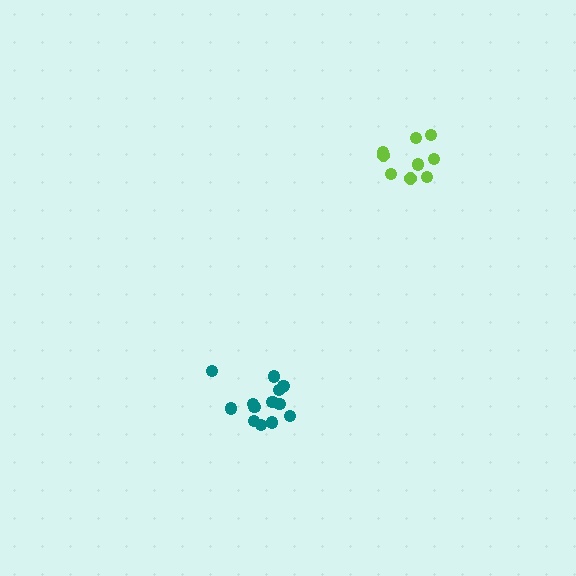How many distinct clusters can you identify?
There are 2 distinct clusters.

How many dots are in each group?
Group 1: 14 dots, Group 2: 9 dots (23 total).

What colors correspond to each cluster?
The clusters are colored: teal, lime.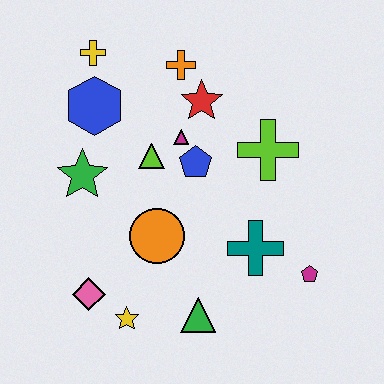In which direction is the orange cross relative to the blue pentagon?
The orange cross is above the blue pentagon.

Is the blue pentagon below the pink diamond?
No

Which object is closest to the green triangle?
The yellow star is closest to the green triangle.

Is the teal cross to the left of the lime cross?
Yes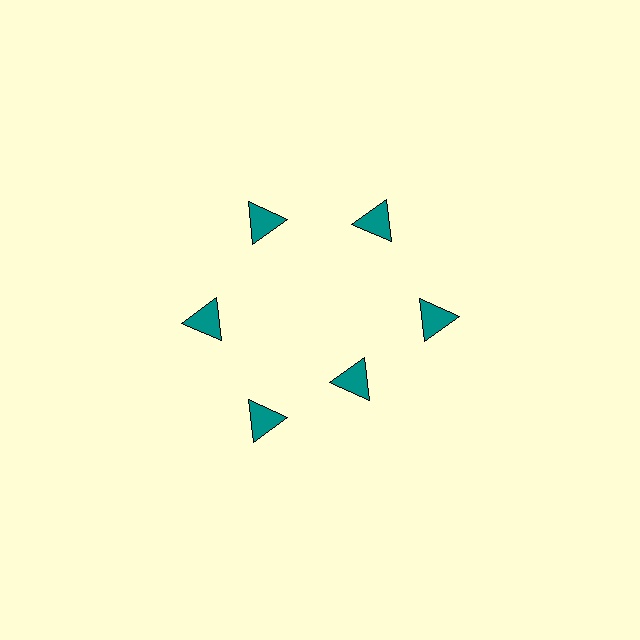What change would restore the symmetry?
The symmetry would be restored by moving it outward, back onto the ring so that all 6 triangles sit at equal angles and equal distance from the center.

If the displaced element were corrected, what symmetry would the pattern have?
It would have 6-fold rotational symmetry — the pattern would map onto itself every 60 degrees.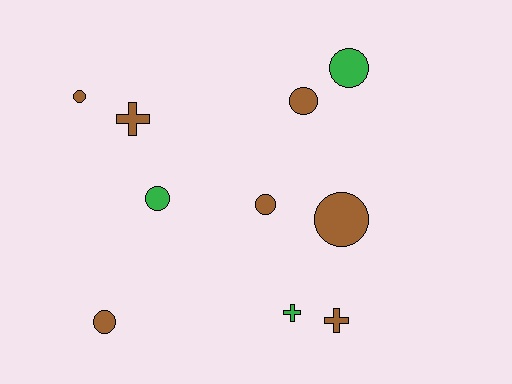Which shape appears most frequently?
Circle, with 7 objects.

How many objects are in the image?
There are 10 objects.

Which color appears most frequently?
Brown, with 7 objects.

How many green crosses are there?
There is 1 green cross.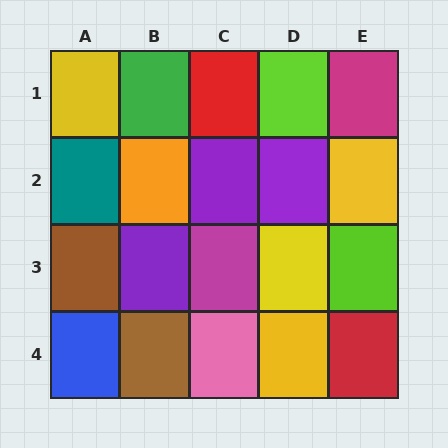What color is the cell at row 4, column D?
Yellow.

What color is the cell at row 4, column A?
Blue.